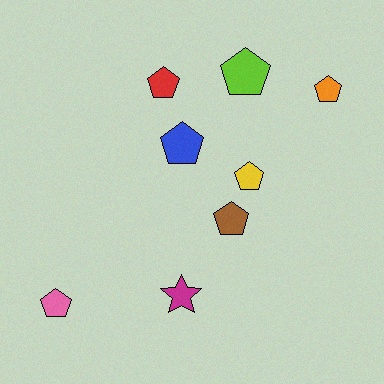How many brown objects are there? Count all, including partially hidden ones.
There is 1 brown object.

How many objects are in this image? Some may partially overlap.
There are 8 objects.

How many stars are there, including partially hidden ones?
There is 1 star.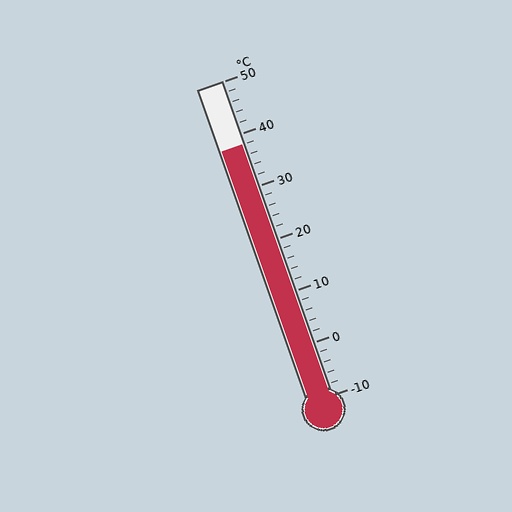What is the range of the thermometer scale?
The thermometer scale ranges from -10°C to 50°C.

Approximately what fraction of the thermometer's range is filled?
The thermometer is filled to approximately 80% of its range.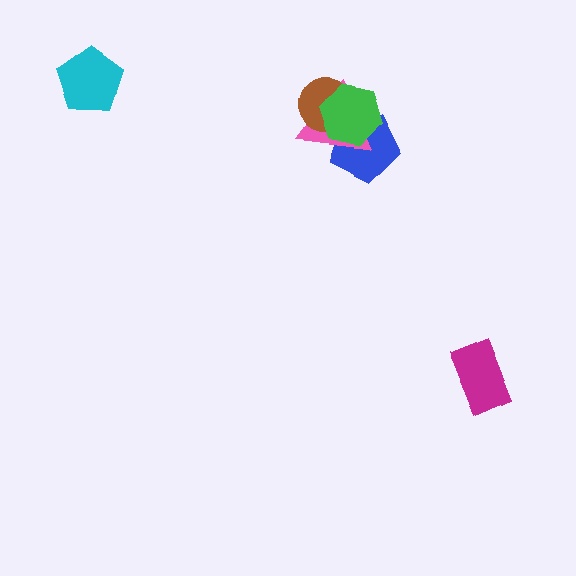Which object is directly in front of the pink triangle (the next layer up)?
The brown circle is directly in front of the pink triangle.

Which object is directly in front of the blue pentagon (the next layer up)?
The pink triangle is directly in front of the blue pentagon.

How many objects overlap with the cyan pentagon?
0 objects overlap with the cyan pentagon.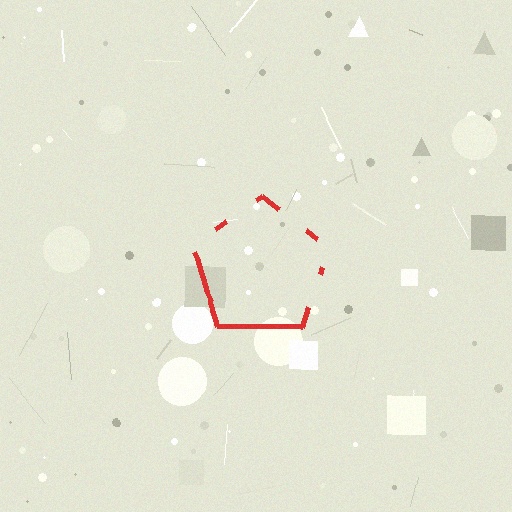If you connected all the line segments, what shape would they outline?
They would outline a pentagon.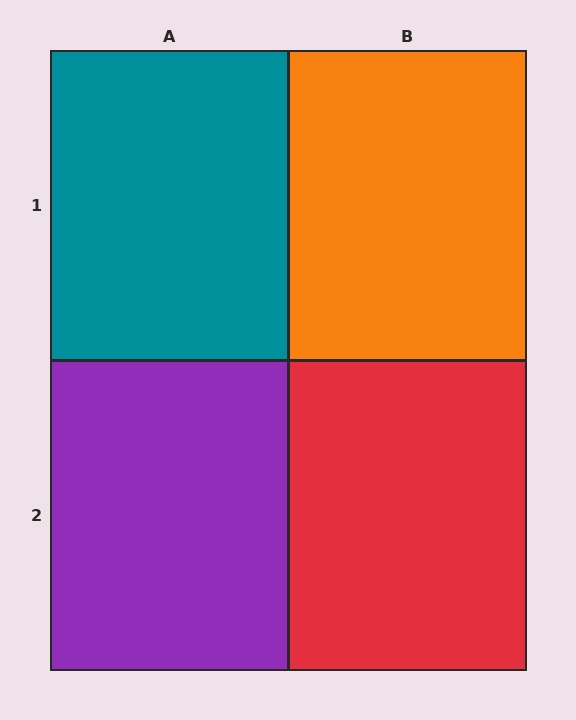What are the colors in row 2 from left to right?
Purple, red.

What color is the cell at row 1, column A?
Teal.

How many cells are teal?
1 cell is teal.